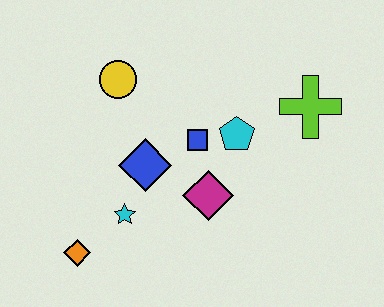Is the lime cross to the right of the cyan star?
Yes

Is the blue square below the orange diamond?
No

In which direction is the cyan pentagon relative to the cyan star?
The cyan pentagon is to the right of the cyan star.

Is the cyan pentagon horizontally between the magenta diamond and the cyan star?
No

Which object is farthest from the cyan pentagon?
The orange diamond is farthest from the cyan pentagon.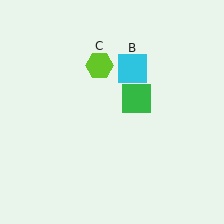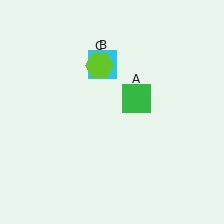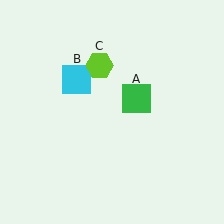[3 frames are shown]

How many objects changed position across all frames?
1 object changed position: cyan square (object B).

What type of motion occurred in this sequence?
The cyan square (object B) rotated counterclockwise around the center of the scene.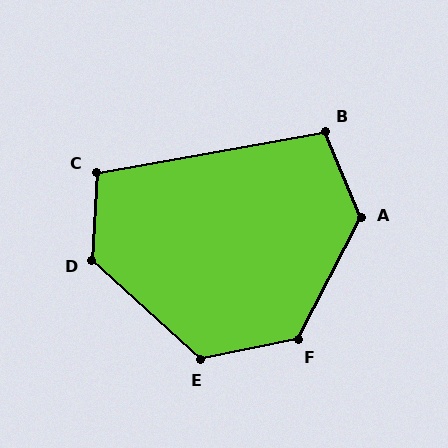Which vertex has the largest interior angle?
A, at approximately 130 degrees.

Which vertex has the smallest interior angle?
B, at approximately 102 degrees.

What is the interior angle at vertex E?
Approximately 127 degrees (obtuse).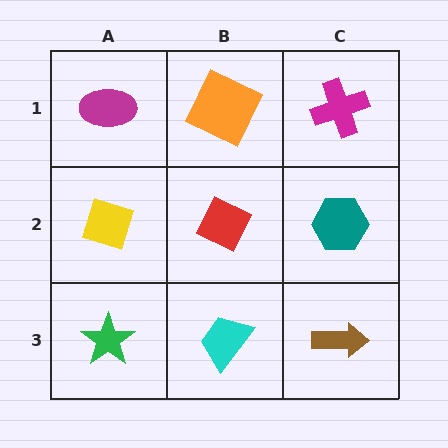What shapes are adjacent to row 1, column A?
A yellow diamond (row 2, column A), an orange square (row 1, column B).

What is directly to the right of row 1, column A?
An orange square.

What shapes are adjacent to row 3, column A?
A yellow diamond (row 2, column A), a cyan trapezoid (row 3, column B).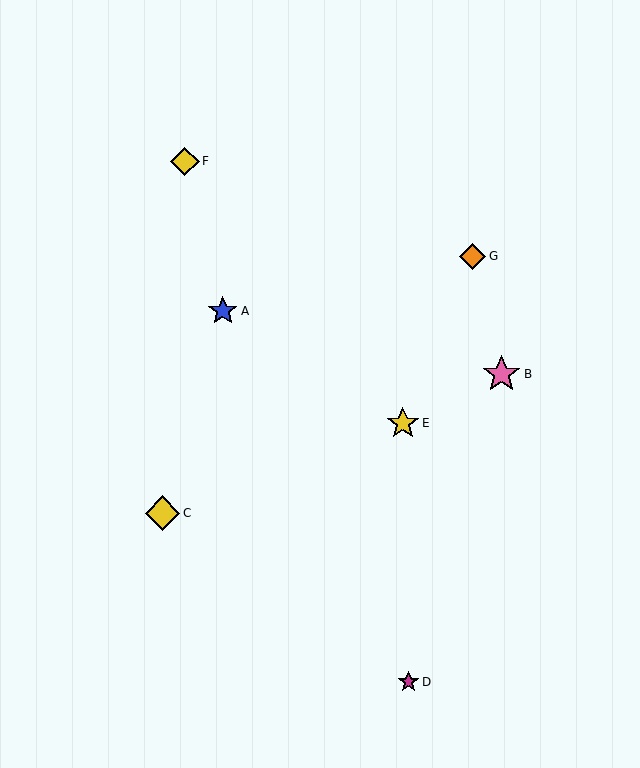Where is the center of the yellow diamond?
The center of the yellow diamond is at (185, 161).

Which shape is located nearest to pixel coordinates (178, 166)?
The yellow diamond (labeled F) at (185, 161) is nearest to that location.